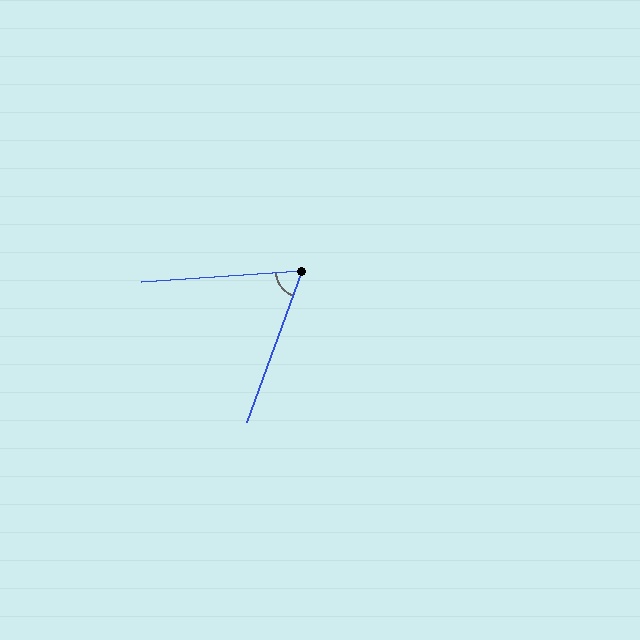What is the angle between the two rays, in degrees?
Approximately 66 degrees.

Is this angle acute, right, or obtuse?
It is acute.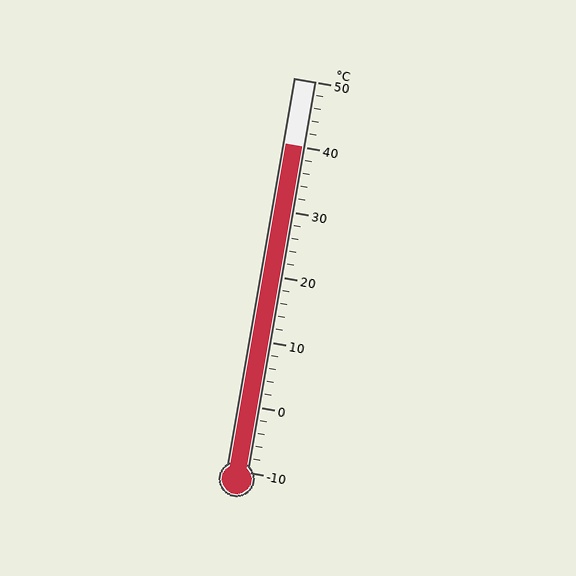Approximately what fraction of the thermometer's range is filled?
The thermometer is filled to approximately 85% of its range.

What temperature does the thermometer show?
The thermometer shows approximately 40°C.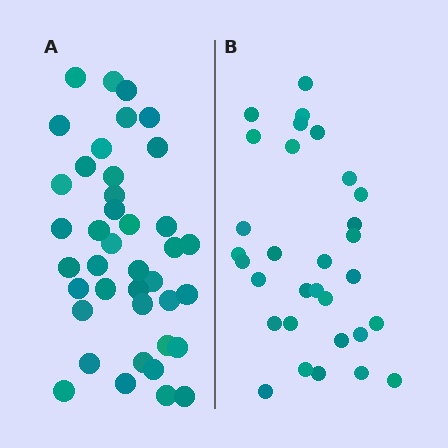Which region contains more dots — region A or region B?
Region A (the left region) has more dots.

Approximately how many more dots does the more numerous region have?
Region A has roughly 8 or so more dots than region B.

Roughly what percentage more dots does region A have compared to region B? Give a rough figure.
About 30% more.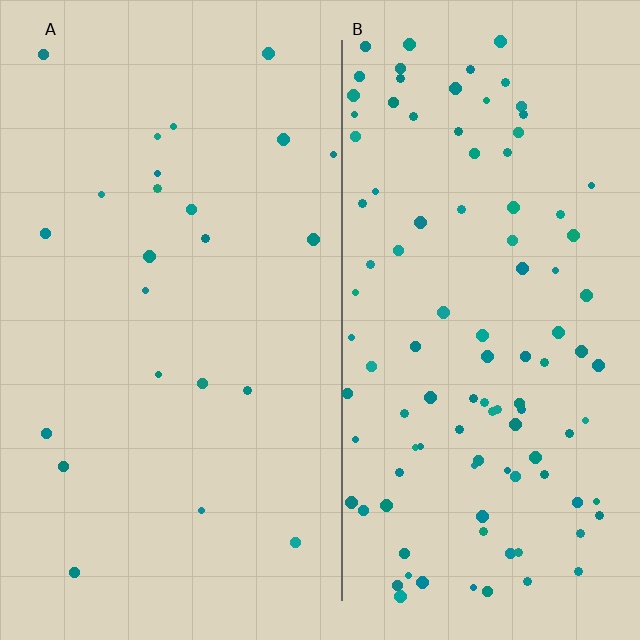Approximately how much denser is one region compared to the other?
Approximately 4.6× — region B over region A.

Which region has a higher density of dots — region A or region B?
B (the right).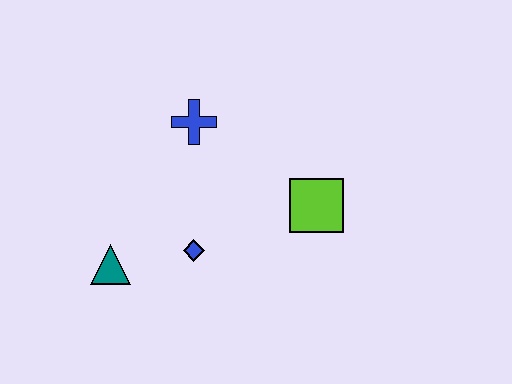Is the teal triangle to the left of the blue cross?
Yes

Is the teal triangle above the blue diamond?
No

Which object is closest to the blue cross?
The blue diamond is closest to the blue cross.